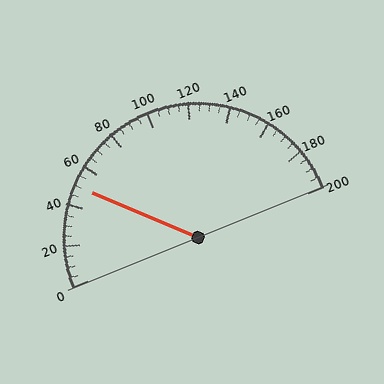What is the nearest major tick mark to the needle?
The nearest major tick mark is 40.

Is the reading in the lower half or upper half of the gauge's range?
The reading is in the lower half of the range (0 to 200).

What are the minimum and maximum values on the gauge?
The gauge ranges from 0 to 200.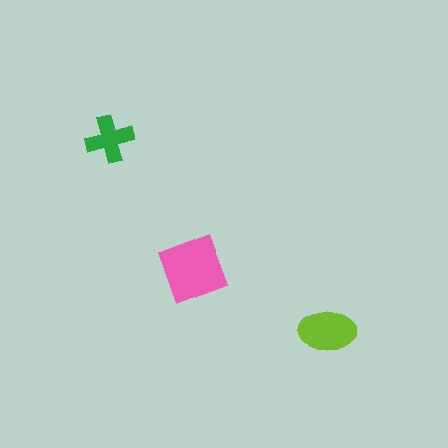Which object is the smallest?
The green cross.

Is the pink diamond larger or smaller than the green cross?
Larger.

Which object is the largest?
The pink diamond.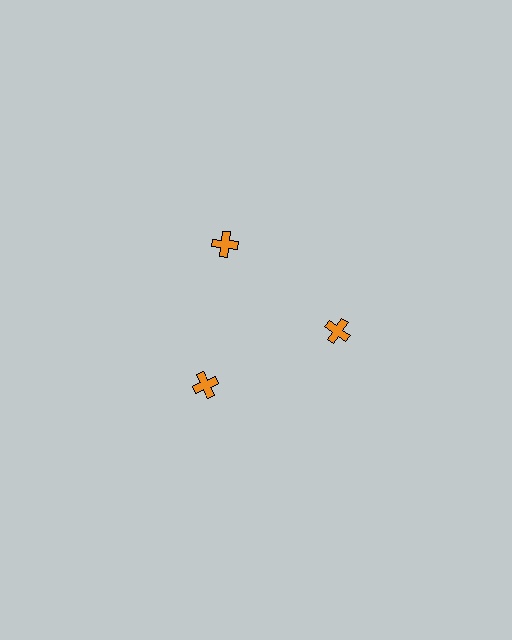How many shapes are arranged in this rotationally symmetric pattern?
There are 3 shapes, arranged in 3 groups of 1.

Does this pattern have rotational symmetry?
Yes, this pattern has 3-fold rotational symmetry. It looks the same after rotating 120 degrees around the center.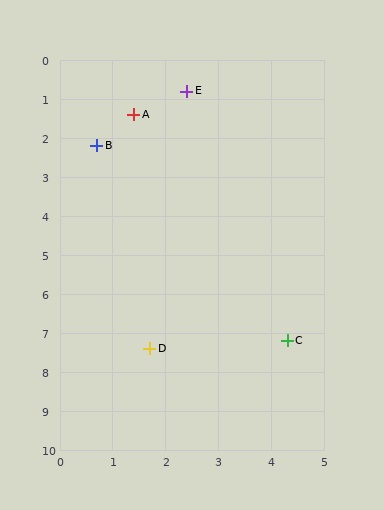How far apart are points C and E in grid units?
Points C and E are about 6.7 grid units apart.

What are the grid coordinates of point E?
Point E is at approximately (2.4, 0.8).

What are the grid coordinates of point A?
Point A is at approximately (1.4, 1.4).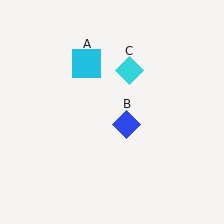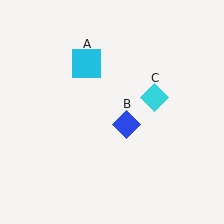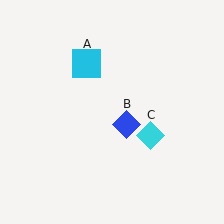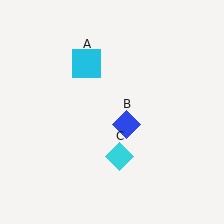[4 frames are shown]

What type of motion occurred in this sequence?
The cyan diamond (object C) rotated clockwise around the center of the scene.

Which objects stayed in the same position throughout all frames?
Cyan square (object A) and blue diamond (object B) remained stationary.